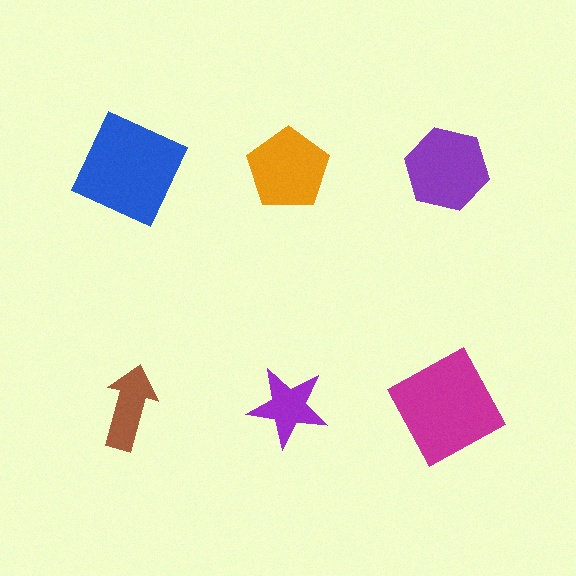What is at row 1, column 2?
An orange pentagon.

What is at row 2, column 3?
A magenta square.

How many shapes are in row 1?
3 shapes.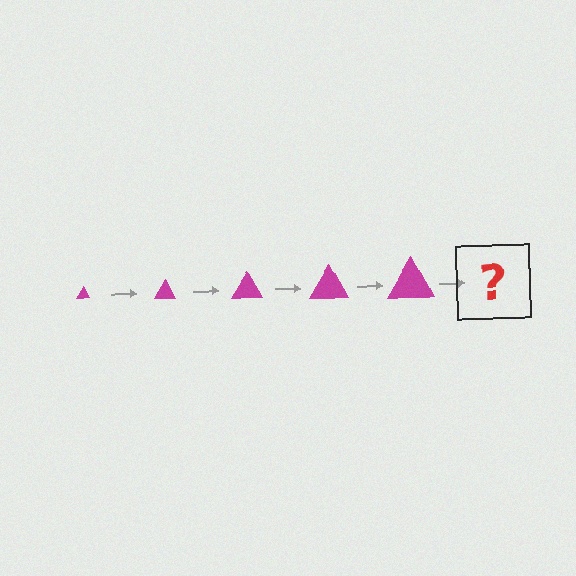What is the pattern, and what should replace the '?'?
The pattern is that the triangle gets progressively larger each step. The '?' should be a magenta triangle, larger than the previous one.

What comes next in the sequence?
The next element should be a magenta triangle, larger than the previous one.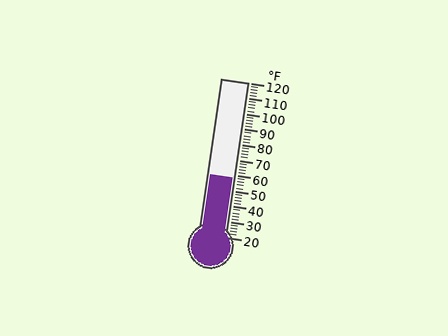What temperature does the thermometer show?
The thermometer shows approximately 58°F.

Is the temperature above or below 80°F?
The temperature is below 80°F.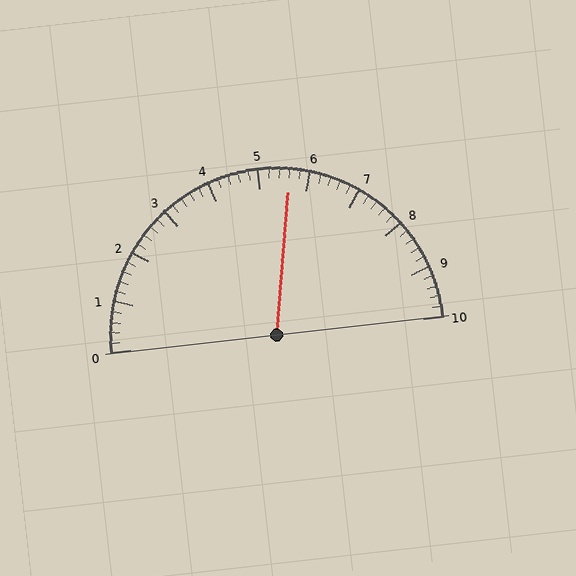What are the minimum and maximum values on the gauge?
The gauge ranges from 0 to 10.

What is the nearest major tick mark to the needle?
The nearest major tick mark is 6.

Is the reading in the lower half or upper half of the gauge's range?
The reading is in the upper half of the range (0 to 10).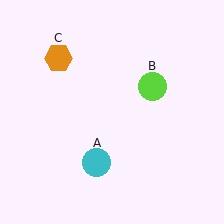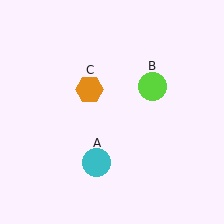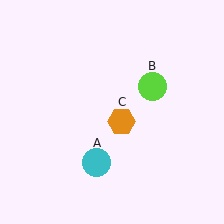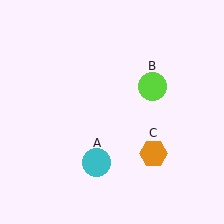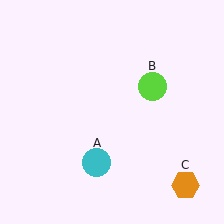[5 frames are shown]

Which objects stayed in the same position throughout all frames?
Cyan circle (object A) and lime circle (object B) remained stationary.